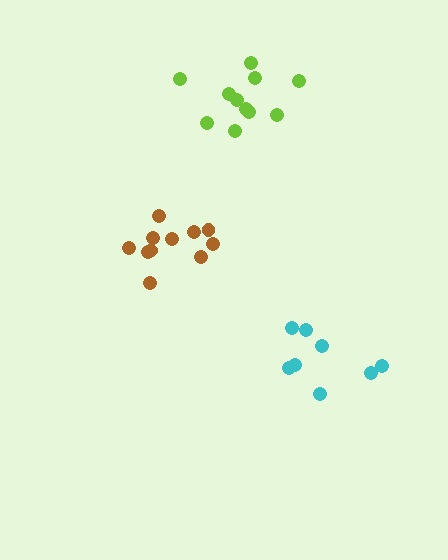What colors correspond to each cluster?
The clusters are colored: cyan, lime, brown.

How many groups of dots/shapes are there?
There are 3 groups.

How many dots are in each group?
Group 1: 8 dots, Group 2: 11 dots, Group 3: 11 dots (30 total).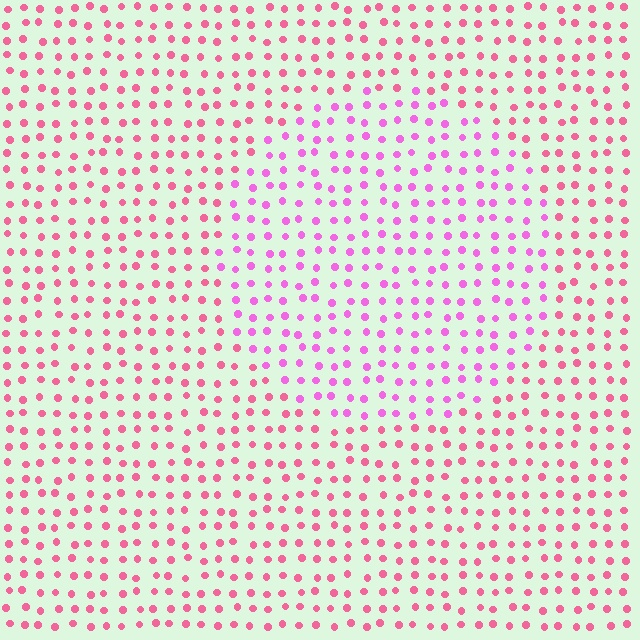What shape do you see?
I see a circle.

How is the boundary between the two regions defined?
The boundary is defined purely by a slight shift in hue (about 32 degrees). Spacing, size, and orientation are identical on both sides.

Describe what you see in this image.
The image is filled with small pink elements in a uniform arrangement. A circle-shaped region is visible where the elements are tinted to a slightly different hue, forming a subtle color boundary.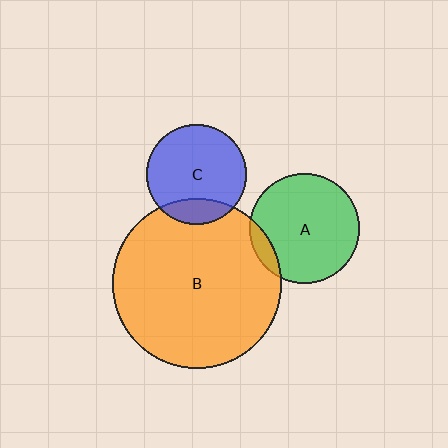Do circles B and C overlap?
Yes.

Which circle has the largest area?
Circle B (orange).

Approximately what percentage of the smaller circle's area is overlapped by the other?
Approximately 15%.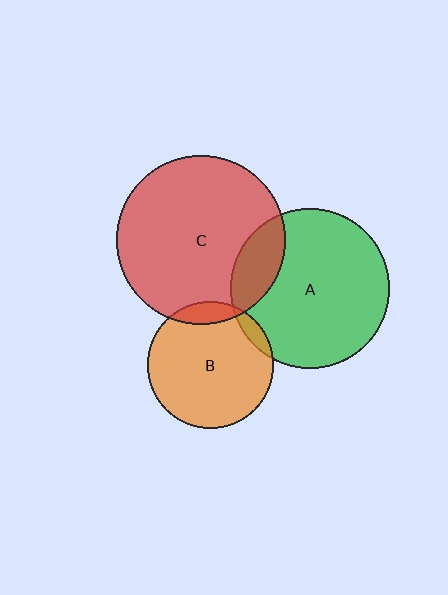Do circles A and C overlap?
Yes.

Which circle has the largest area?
Circle C (red).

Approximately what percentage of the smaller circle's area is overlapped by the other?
Approximately 15%.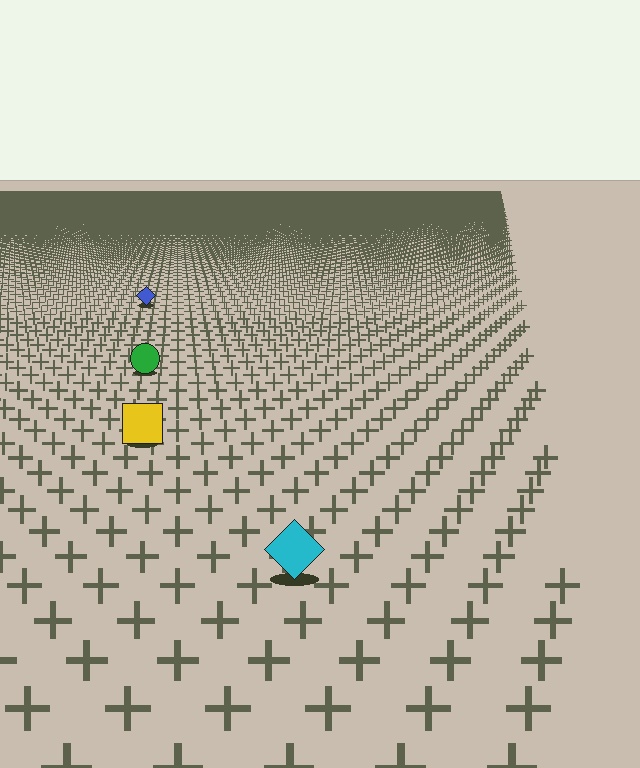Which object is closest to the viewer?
The cyan diamond is closest. The texture marks near it are larger and more spread out.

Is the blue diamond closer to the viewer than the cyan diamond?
No. The cyan diamond is closer — you can tell from the texture gradient: the ground texture is coarser near it.